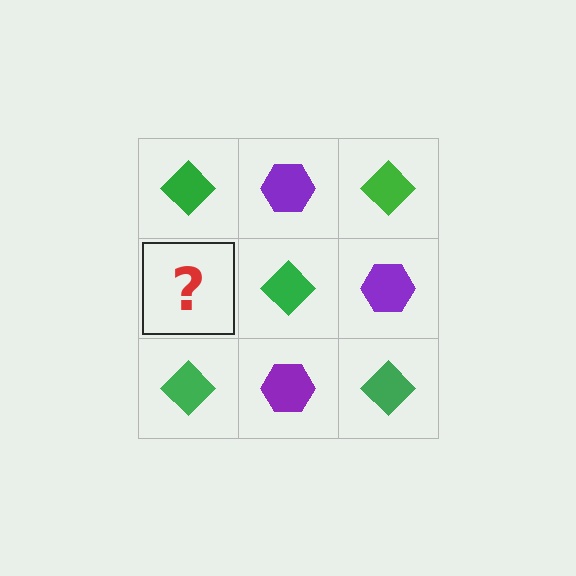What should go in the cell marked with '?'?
The missing cell should contain a purple hexagon.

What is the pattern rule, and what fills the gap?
The rule is that it alternates green diamond and purple hexagon in a checkerboard pattern. The gap should be filled with a purple hexagon.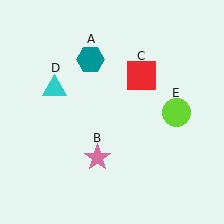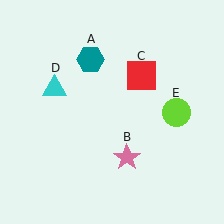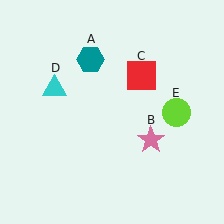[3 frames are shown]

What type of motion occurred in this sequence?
The pink star (object B) rotated counterclockwise around the center of the scene.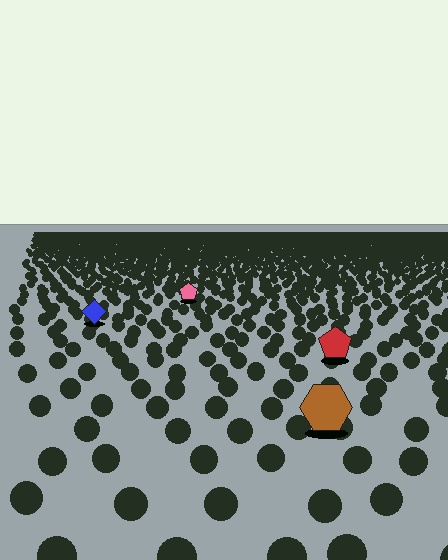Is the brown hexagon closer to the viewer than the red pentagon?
Yes. The brown hexagon is closer — you can tell from the texture gradient: the ground texture is coarser near it.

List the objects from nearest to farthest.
From nearest to farthest: the brown hexagon, the red pentagon, the blue diamond, the pink pentagon.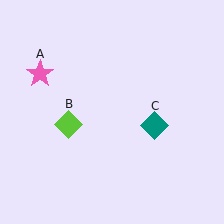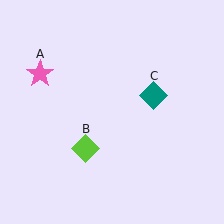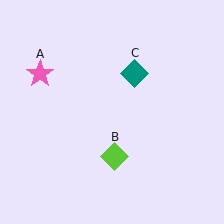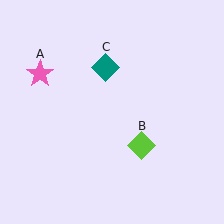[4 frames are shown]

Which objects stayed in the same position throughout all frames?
Pink star (object A) remained stationary.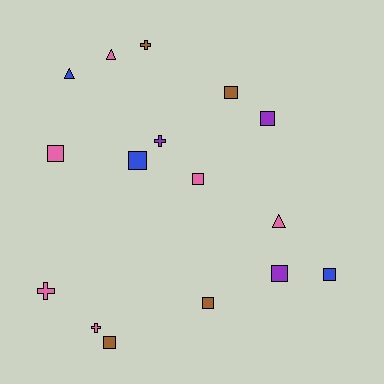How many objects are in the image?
There are 16 objects.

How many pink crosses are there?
There are 2 pink crosses.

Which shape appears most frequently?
Square, with 9 objects.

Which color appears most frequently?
Pink, with 6 objects.